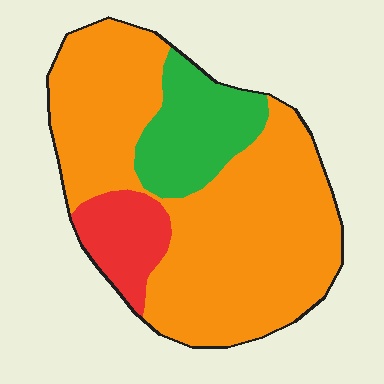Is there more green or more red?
Green.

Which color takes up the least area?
Red, at roughly 10%.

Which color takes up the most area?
Orange, at roughly 70%.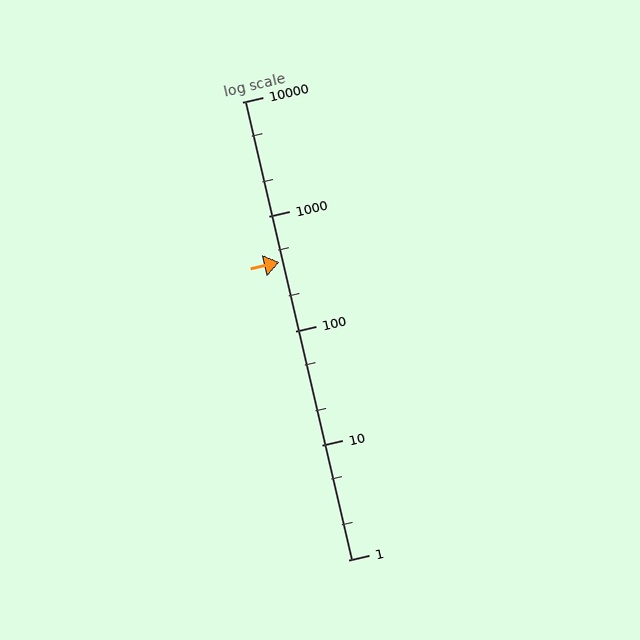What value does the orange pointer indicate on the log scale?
The pointer indicates approximately 400.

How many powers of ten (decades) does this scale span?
The scale spans 4 decades, from 1 to 10000.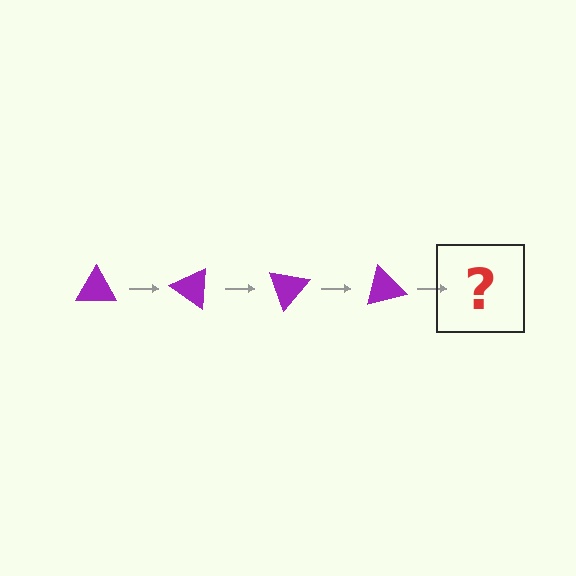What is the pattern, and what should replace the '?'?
The pattern is that the triangle rotates 35 degrees each step. The '?' should be a purple triangle rotated 140 degrees.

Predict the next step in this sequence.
The next step is a purple triangle rotated 140 degrees.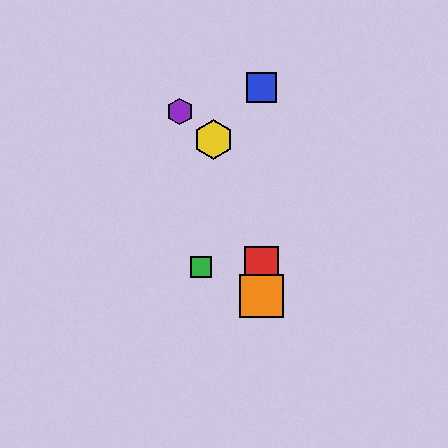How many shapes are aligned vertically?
3 shapes (the red square, the blue square, the orange square) are aligned vertically.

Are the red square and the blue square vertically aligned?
Yes, both are at x≈261.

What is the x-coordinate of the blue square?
The blue square is at x≈261.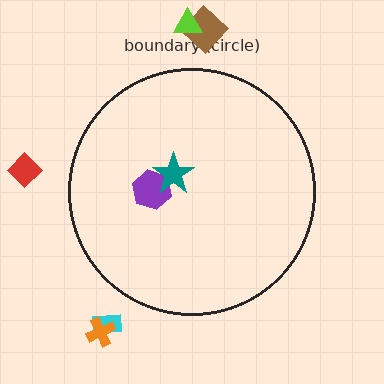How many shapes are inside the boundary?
2 inside, 5 outside.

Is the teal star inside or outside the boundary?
Inside.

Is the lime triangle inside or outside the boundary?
Outside.